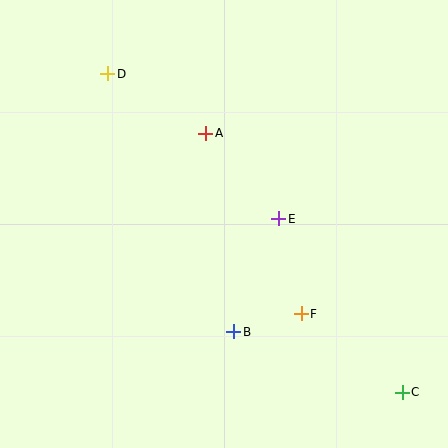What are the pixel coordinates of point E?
Point E is at (279, 219).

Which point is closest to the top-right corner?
Point A is closest to the top-right corner.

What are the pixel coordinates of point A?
Point A is at (205, 133).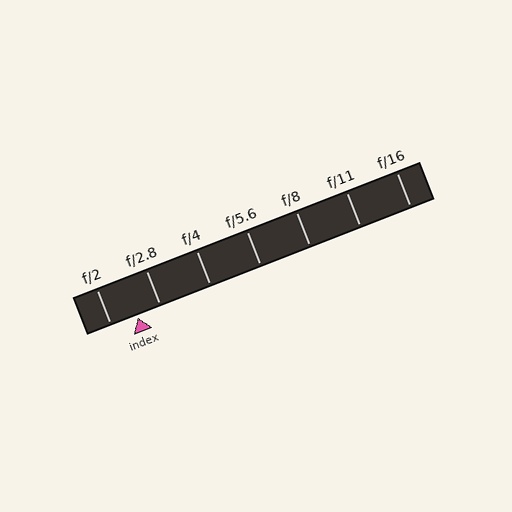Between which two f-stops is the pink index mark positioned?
The index mark is between f/2 and f/2.8.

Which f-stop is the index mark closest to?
The index mark is closest to f/2.8.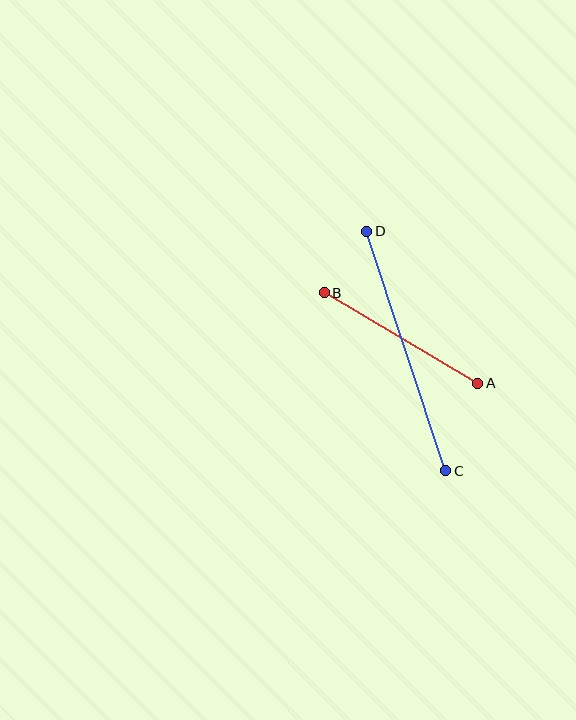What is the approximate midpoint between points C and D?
The midpoint is at approximately (406, 351) pixels.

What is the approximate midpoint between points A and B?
The midpoint is at approximately (401, 338) pixels.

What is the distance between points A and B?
The distance is approximately 178 pixels.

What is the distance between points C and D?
The distance is approximately 252 pixels.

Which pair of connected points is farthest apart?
Points C and D are farthest apart.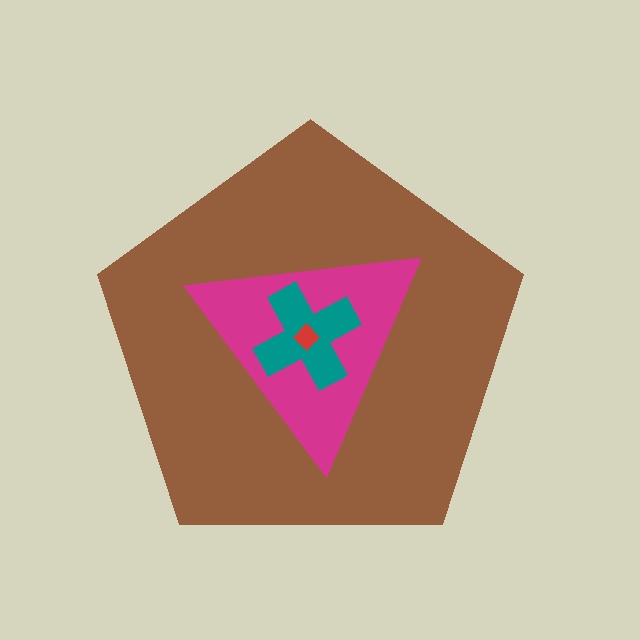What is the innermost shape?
The red diamond.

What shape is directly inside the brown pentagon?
The magenta triangle.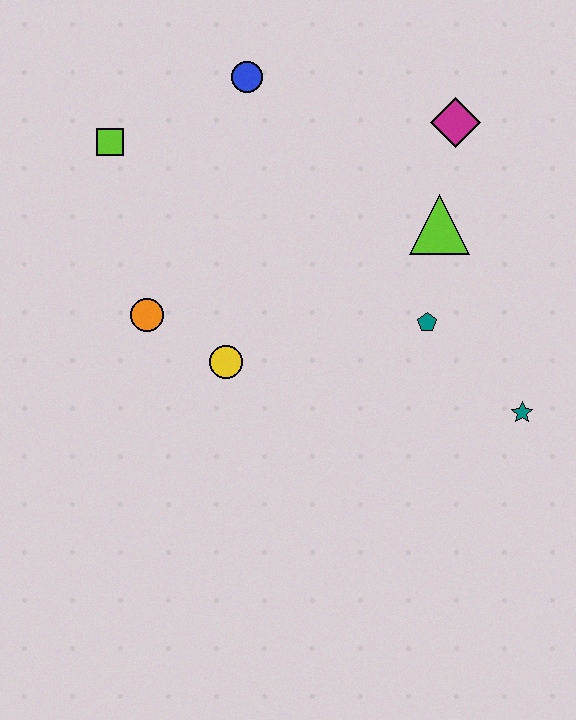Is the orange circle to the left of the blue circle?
Yes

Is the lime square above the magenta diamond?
No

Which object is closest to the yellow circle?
The orange circle is closest to the yellow circle.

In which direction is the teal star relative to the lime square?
The teal star is to the right of the lime square.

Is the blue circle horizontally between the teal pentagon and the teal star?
No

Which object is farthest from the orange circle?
The teal star is farthest from the orange circle.